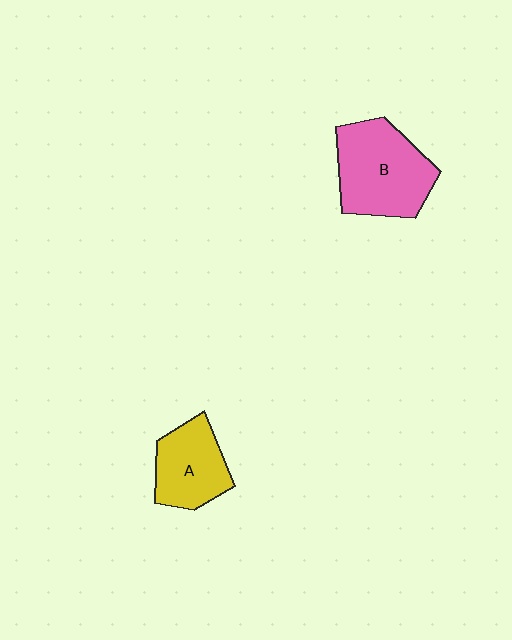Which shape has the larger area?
Shape B (pink).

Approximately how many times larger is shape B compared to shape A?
Approximately 1.5 times.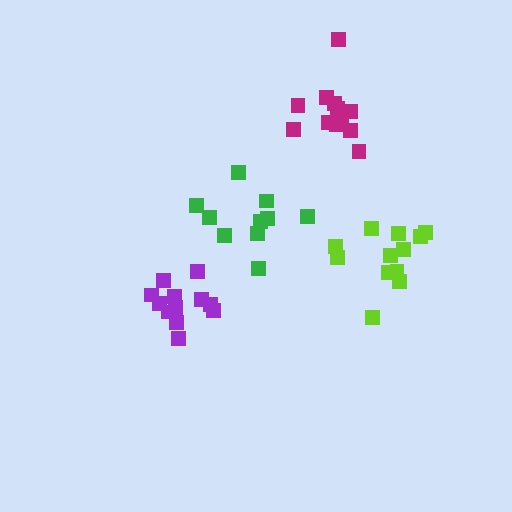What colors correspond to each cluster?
The clusters are colored: magenta, purple, lime, green.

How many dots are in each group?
Group 1: 12 dots, Group 2: 12 dots, Group 3: 12 dots, Group 4: 10 dots (46 total).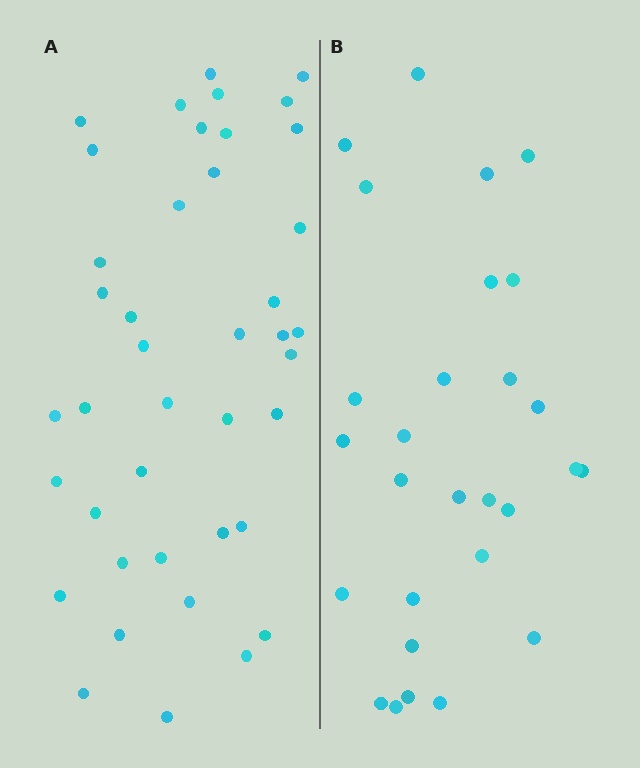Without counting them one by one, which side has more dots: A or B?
Region A (the left region) has more dots.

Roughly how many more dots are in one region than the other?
Region A has approximately 15 more dots than region B.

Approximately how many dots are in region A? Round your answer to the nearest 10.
About 40 dots. (The exact count is 41, which rounds to 40.)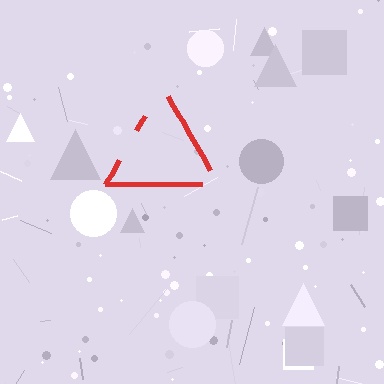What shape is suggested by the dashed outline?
The dashed outline suggests a triangle.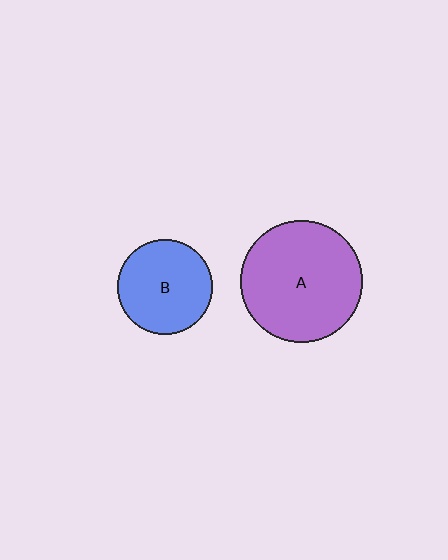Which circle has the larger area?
Circle A (purple).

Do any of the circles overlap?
No, none of the circles overlap.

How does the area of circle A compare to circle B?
Approximately 1.7 times.